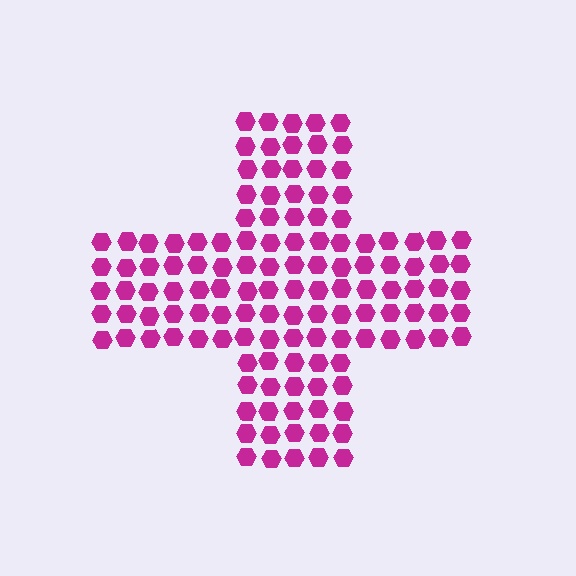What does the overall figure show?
The overall figure shows a cross.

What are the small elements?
The small elements are hexagons.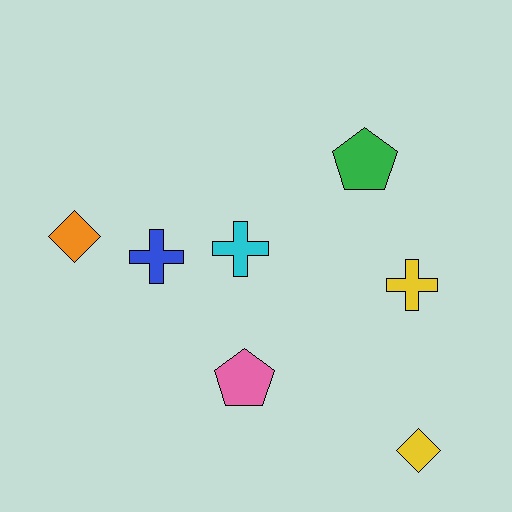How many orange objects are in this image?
There is 1 orange object.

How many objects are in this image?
There are 7 objects.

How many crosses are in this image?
There are 3 crosses.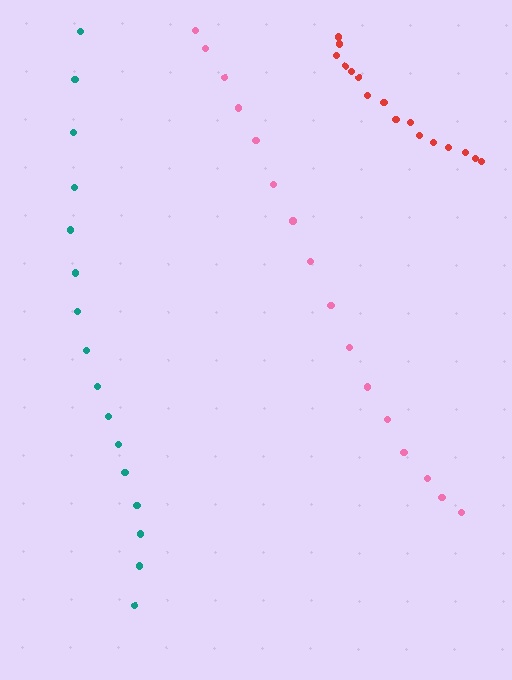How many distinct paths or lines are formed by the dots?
There are 3 distinct paths.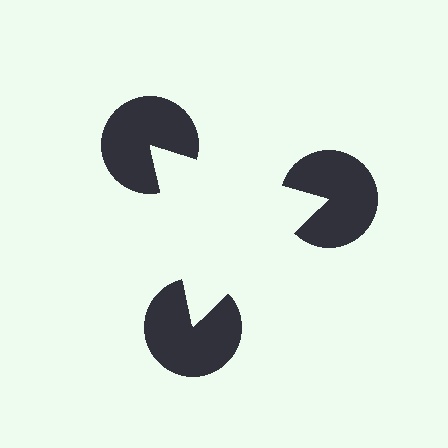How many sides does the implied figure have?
3 sides.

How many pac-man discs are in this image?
There are 3 — one at each vertex of the illusory triangle.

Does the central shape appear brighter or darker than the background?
It typically appears slightly brighter than the background, even though no actual brightness change is drawn.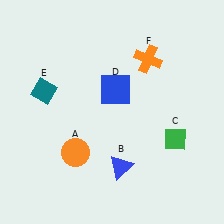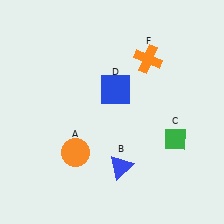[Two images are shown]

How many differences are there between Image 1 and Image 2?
There is 1 difference between the two images.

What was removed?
The teal diamond (E) was removed in Image 2.